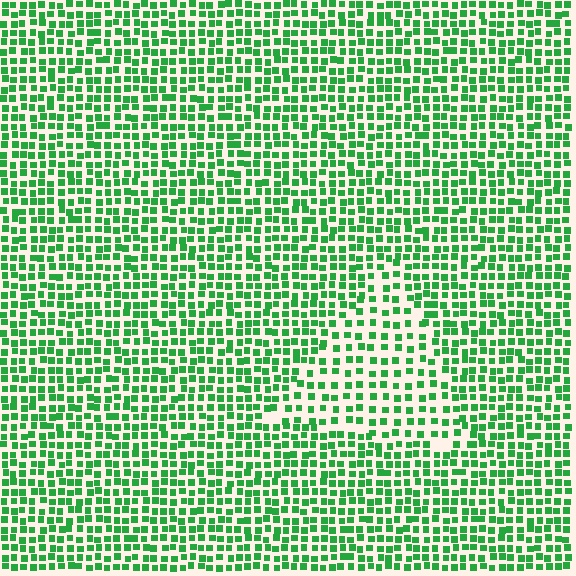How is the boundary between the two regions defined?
The boundary is defined by a change in element density (approximately 1.7x ratio). All elements are the same color, size, and shape.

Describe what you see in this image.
The image contains small green elements arranged at two different densities. A triangle-shaped region is visible where the elements are less densely packed than the surrounding area.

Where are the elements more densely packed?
The elements are more densely packed outside the triangle boundary.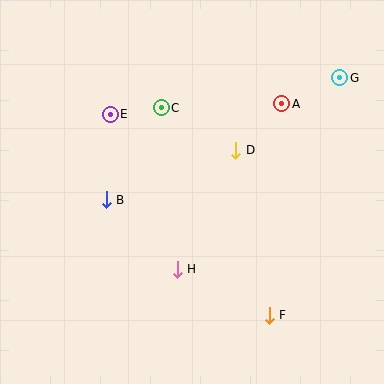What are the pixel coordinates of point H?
Point H is at (177, 269).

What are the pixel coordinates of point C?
Point C is at (161, 108).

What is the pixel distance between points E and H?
The distance between E and H is 169 pixels.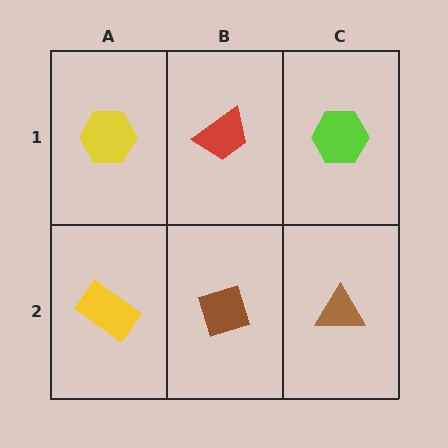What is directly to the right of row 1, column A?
A red trapezoid.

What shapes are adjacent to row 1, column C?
A brown triangle (row 2, column C), a red trapezoid (row 1, column B).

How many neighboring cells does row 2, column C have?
2.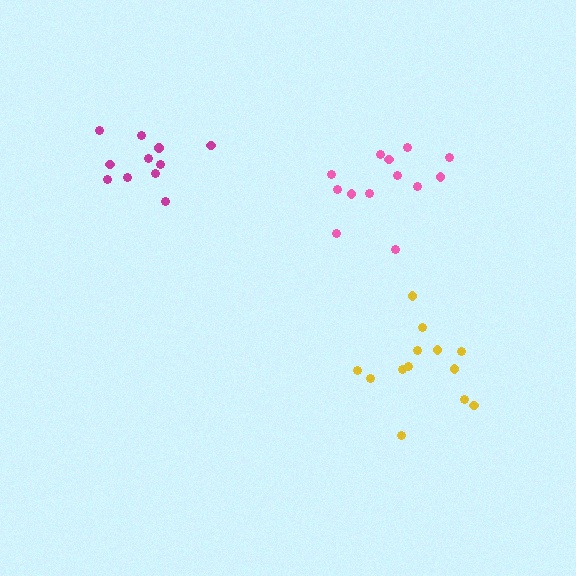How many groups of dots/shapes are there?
There are 3 groups.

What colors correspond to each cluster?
The clusters are colored: yellow, pink, magenta.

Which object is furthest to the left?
The magenta cluster is leftmost.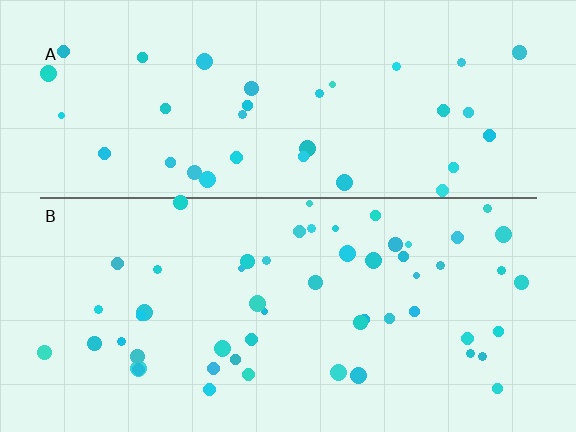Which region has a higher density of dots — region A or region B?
B (the bottom).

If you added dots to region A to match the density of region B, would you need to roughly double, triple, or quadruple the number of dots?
Approximately double.